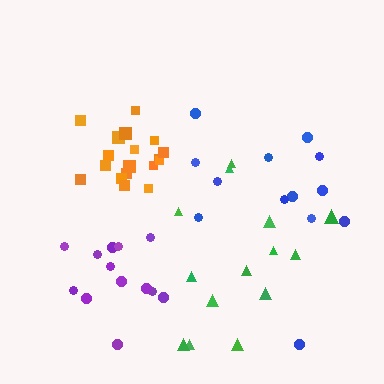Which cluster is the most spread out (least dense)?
Green.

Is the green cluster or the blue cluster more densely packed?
Blue.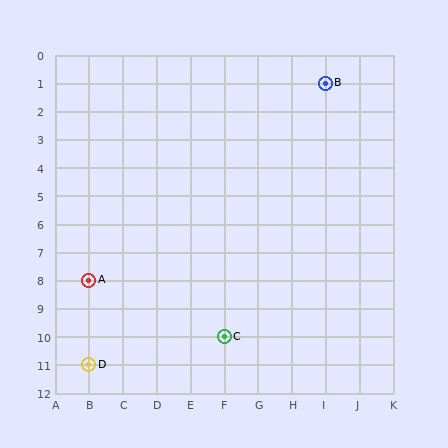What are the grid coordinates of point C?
Point C is at grid coordinates (F, 10).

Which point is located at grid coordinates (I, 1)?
Point B is at (I, 1).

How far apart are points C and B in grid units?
Points C and B are 3 columns and 9 rows apart (about 9.5 grid units diagonally).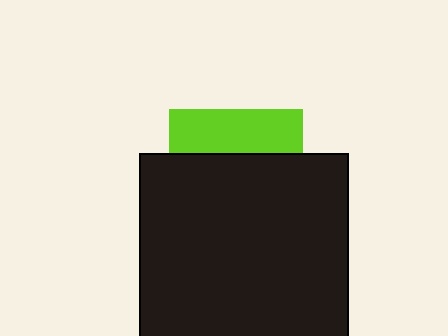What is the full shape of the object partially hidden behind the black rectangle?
The partially hidden object is a lime square.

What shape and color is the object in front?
The object in front is a black rectangle.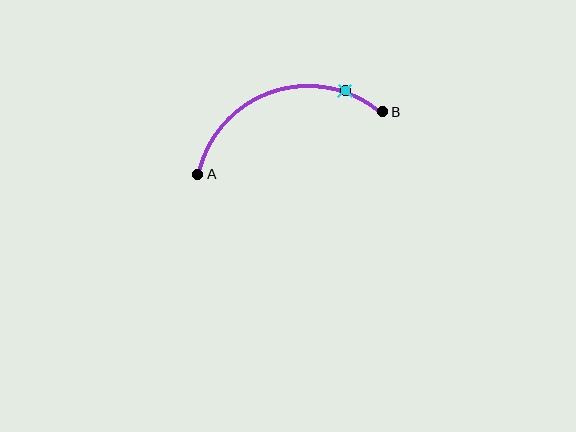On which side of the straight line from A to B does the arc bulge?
The arc bulges above the straight line connecting A and B.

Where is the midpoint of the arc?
The arc midpoint is the point on the curve farthest from the straight line joining A and B. It sits above that line.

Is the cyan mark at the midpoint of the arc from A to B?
No. The cyan mark lies on the arc but is closer to endpoint B. The arc midpoint would be at the point on the curve equidistant along the arc from both A and B.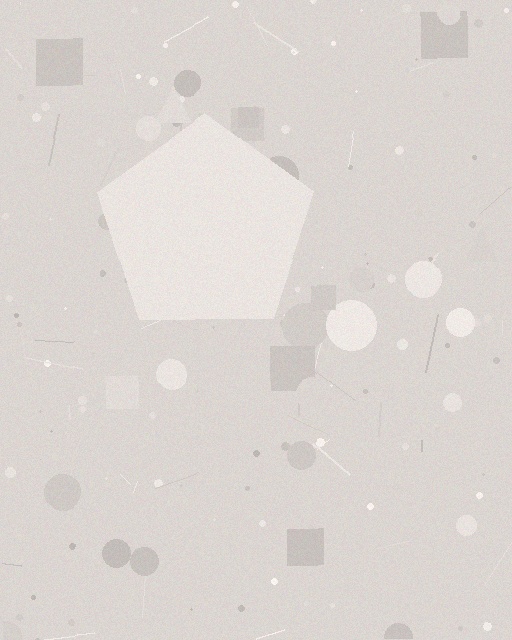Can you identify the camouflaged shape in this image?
The camouflaged shape is a pentagon.